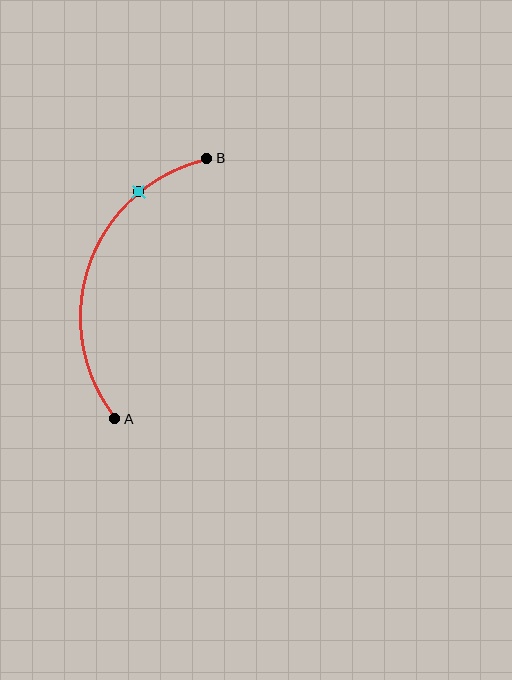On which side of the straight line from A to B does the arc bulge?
The arc bulges to the left of the straight line connecting A and B.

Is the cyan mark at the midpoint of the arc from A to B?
No. The cyan mark lies on the arc but is closer to endpoint B. The arc midpoint would be at the point on the curve equidistant along the arc from both A and B.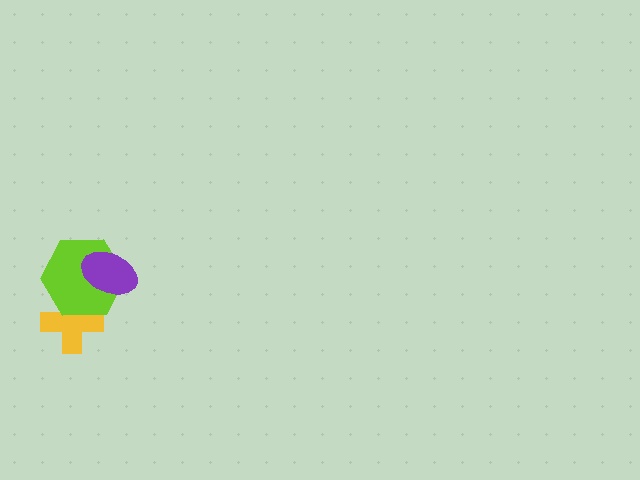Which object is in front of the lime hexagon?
The purple ellipse is in front of the lime hexagon.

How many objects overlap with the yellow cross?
1 object overlaps with the yellow cross.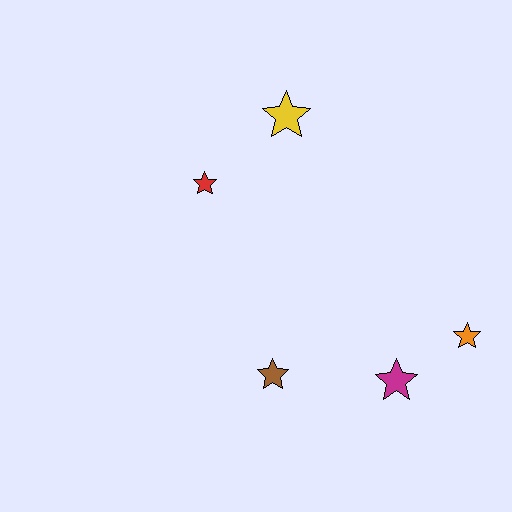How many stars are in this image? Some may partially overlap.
There are 5 stars.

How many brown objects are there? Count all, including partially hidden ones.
There is 1 brown object.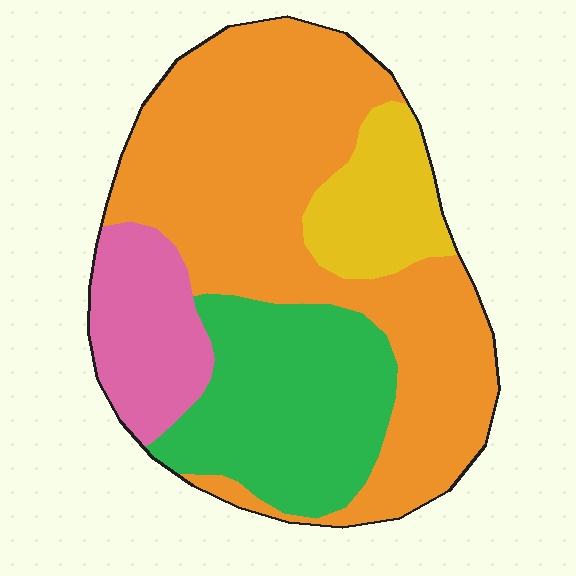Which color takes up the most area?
Orange, at roughly 50%.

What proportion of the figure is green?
Green covers around 25% of the figure.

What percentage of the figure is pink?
Pink takes up about one eighth (1/8) of the figure.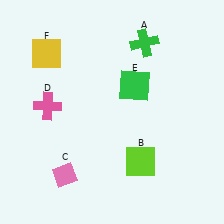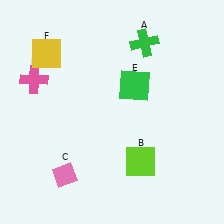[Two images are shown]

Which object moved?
The pink cross (D) moved up.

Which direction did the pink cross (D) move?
The pink cross (D) moved up.